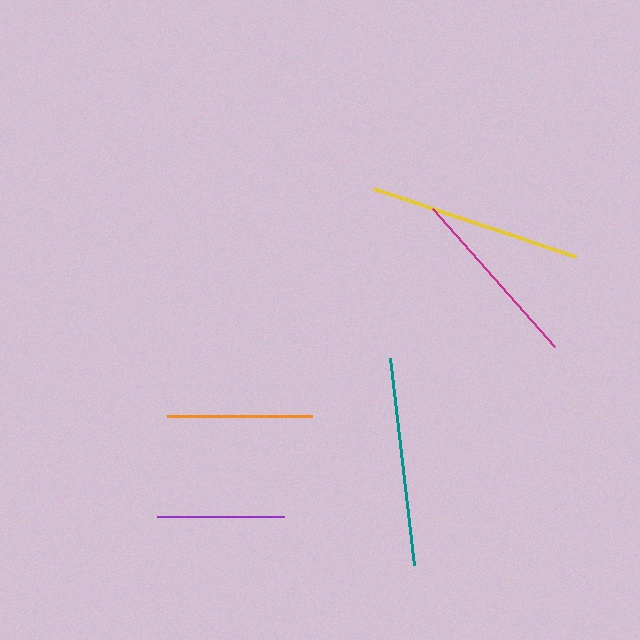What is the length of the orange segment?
The orange segment is approximately 145 pixels long.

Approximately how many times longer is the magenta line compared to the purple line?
The magenta line is approximately 1.4 times the length of the purple line.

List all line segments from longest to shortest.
From longest to shortest: yellow, teal, magenta, orange, purple.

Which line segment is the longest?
The yellow line is the longest at approximately 213 pixels.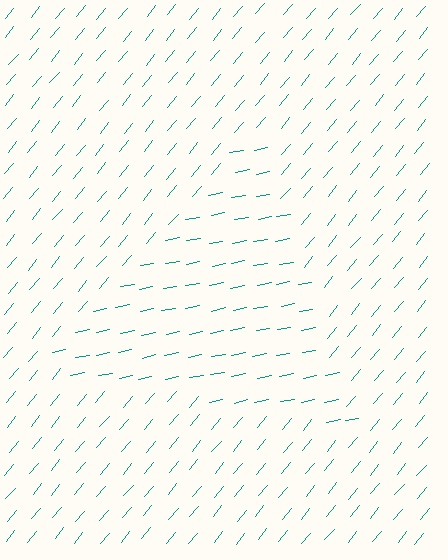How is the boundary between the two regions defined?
The boundary is defined purely by a change in line orientation (approximately 39 degrees difference). All lines are the same color and thickness.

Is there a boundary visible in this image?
Yes, there is a texture boundary formed by a change in line orientation.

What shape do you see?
I see a triangle.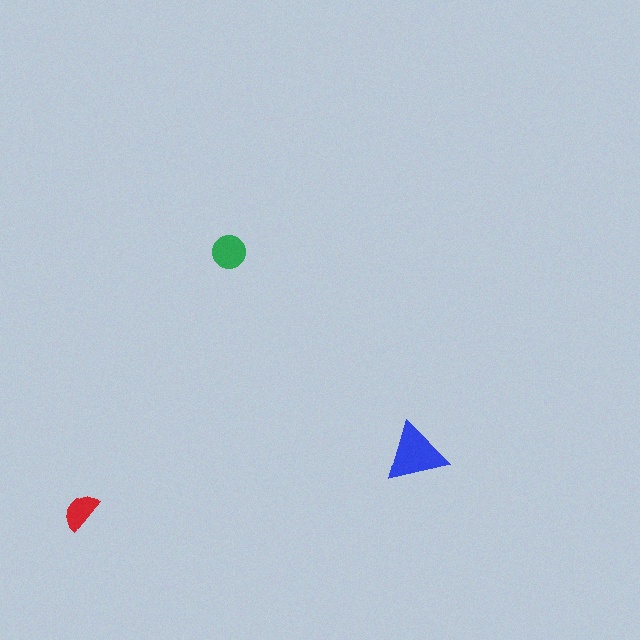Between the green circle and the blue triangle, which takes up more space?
The blue triangle.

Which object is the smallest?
The red semicircle.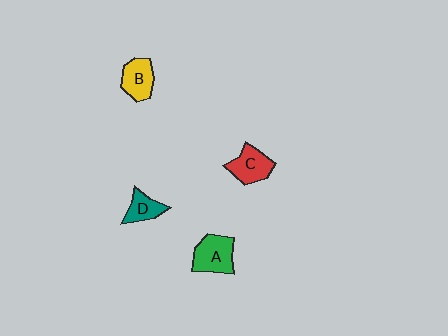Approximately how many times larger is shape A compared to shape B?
Approximately 1.2 times.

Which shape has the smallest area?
Shape D (teal).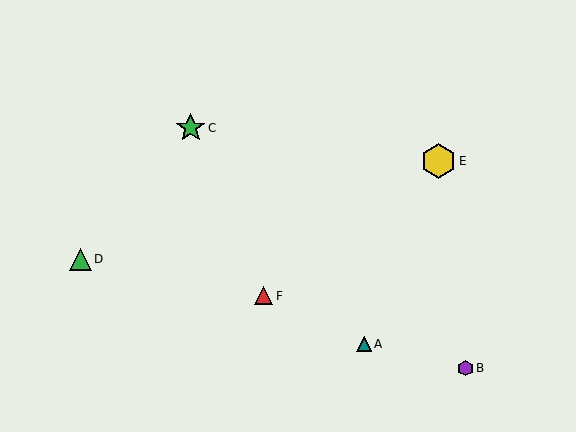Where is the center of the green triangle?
The center of the green triangle is at (80, 259).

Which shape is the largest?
The yellow hexagon (labeled E) is the largest.